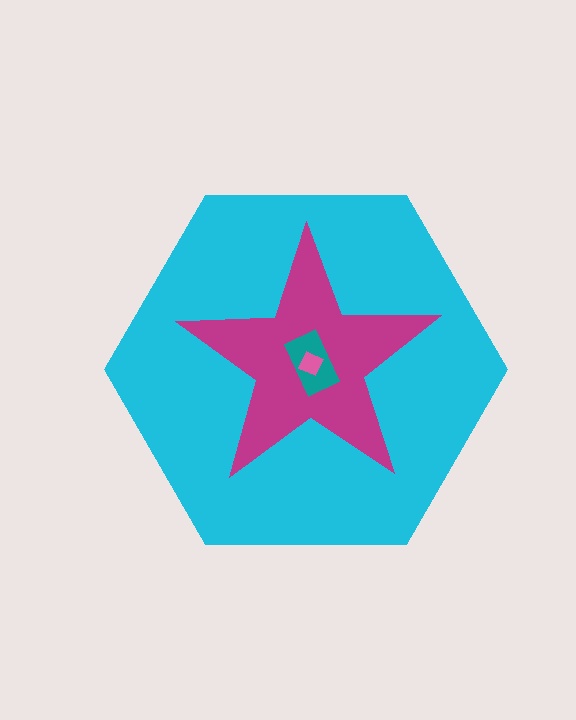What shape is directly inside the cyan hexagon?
The magenta star.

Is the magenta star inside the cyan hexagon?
Yes.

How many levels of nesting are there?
4.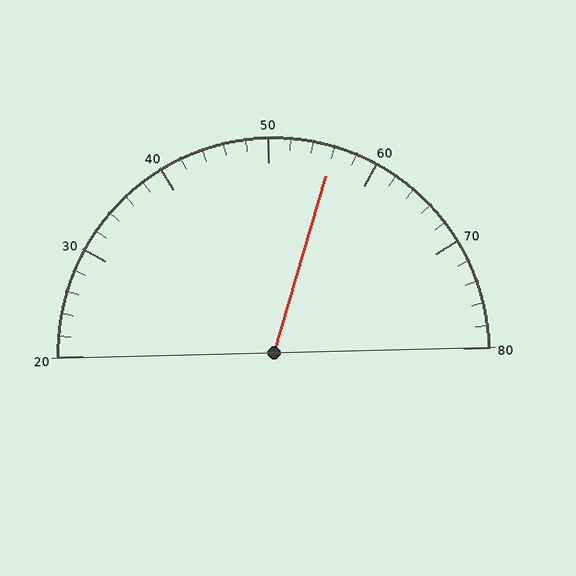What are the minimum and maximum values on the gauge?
The gauge ranges from 20 to 80.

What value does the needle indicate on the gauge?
The needle indicates approximately 56.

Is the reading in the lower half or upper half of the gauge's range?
The reading is in the upper half of the range (20 to 80).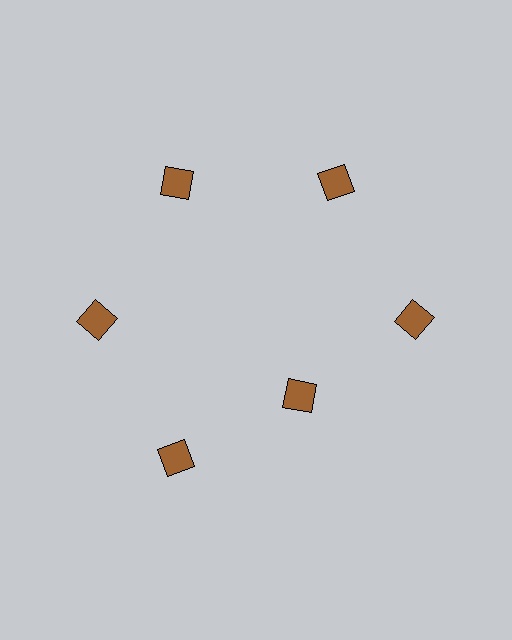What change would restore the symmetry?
The symmetry would be restored by moving it outward, back onto the ring so that all 6 diamonds sit at equal angles and equal distance from the center.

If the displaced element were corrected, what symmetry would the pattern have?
It would have 6-fold rotational symmetry — the pattern would map onto itself every 60 degrees.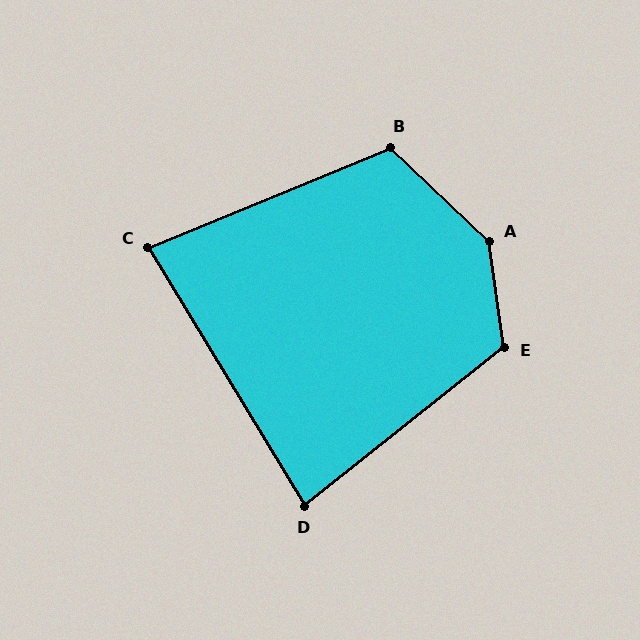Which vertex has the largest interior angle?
A, at approximately 142 degrees.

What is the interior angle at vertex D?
Approximately 83 degrees (acute).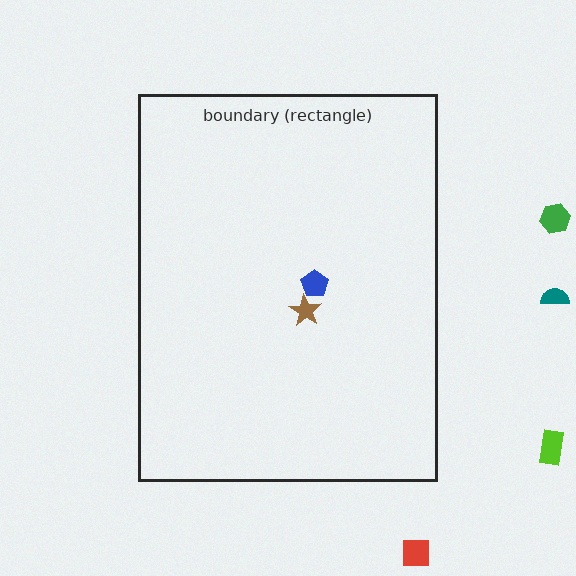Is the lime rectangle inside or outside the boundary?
Outside.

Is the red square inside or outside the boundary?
Outside.